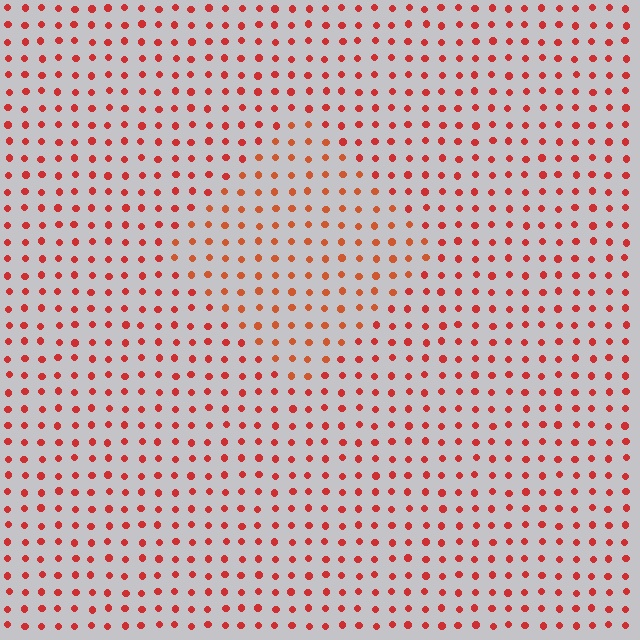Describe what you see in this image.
The image is filled with small red elements in a uniform arrangement. A diamond-shaped region is visible where the elements are tinted to a slightly different hue, forming a subtle color boundary.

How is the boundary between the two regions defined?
The boundary is defined purely by a slight shift in hue (about 17 degrees). Spacing, size, and orientation are identical on both sides.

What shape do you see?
I see a diamond.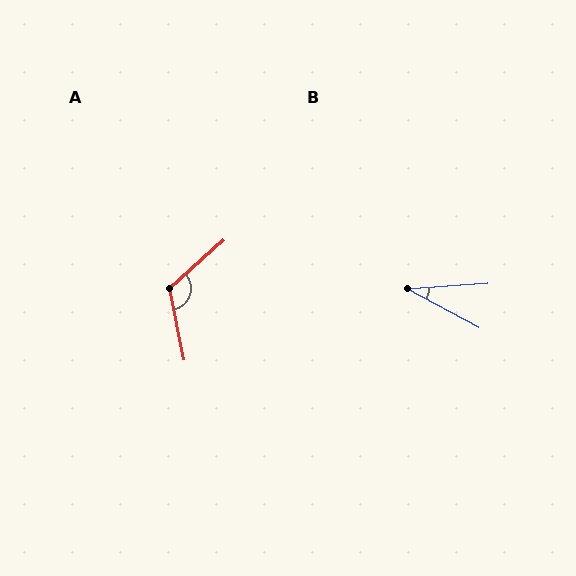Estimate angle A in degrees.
Approximately 120 degrees.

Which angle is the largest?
A, at approximately 120 degrees.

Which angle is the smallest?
B, at approximately 32 degrees.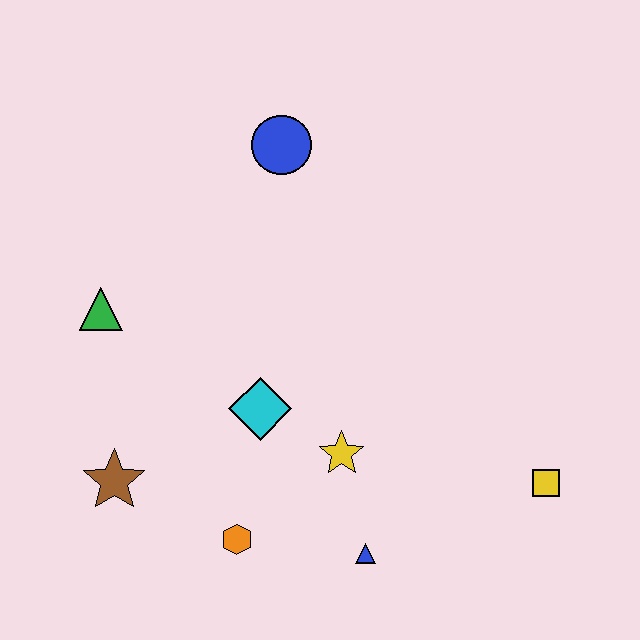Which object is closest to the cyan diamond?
The yellow star is closest to the cyan diamond.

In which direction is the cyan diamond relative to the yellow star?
The cyan diamond is to the left of the yellow star.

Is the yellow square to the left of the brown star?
No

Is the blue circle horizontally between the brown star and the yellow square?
Yes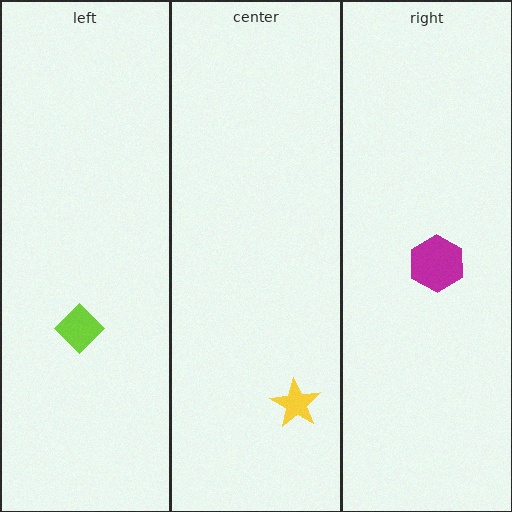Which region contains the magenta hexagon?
The right region.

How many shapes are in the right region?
1.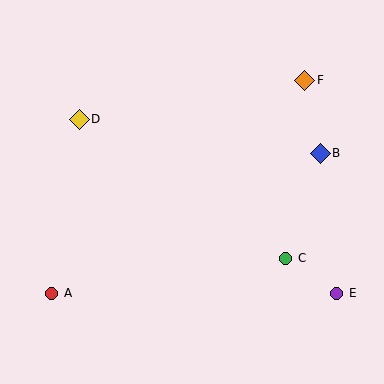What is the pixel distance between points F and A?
The distance between F and A is 330 pixels.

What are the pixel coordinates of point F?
Point F is at (305, 80).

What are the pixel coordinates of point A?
Point A is at (52, 293).